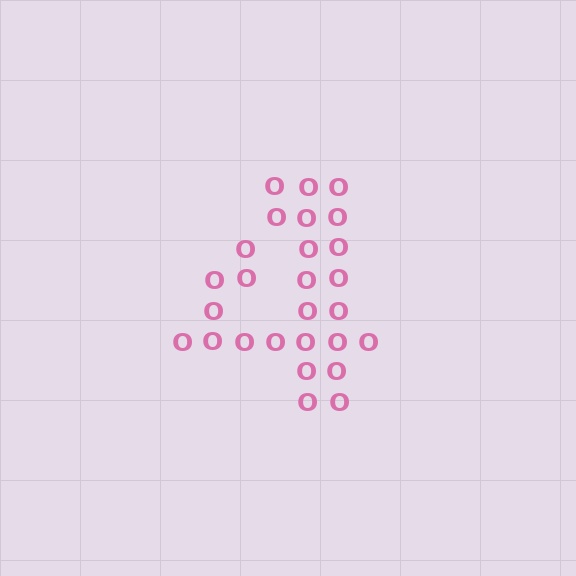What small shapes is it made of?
It is made of small letter O's.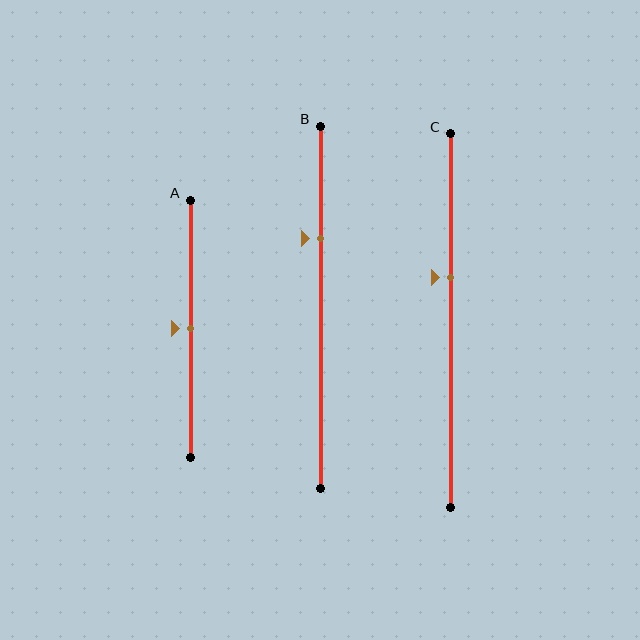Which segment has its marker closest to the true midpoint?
Segment A has its marker closest to the true midpoint.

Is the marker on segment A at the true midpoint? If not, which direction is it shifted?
Yes, the marker on segment A is at the true midpoint.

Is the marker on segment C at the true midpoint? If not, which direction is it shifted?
No, the marker on segment C is shifted upward by about 12% of the segment length.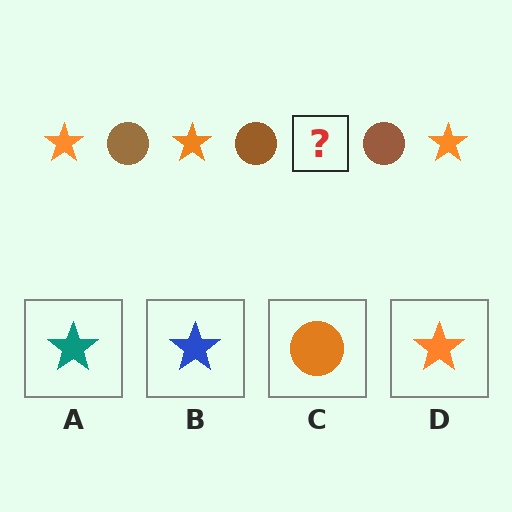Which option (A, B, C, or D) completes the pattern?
D.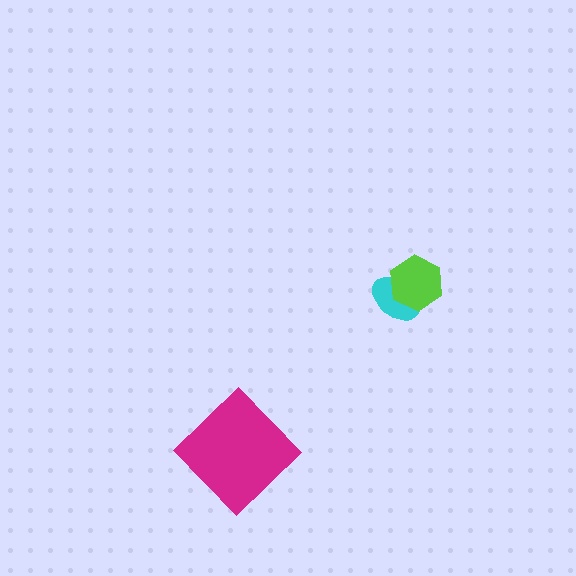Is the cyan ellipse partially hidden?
Yes, it is partially covered by another shape.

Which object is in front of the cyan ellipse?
The lime hexagon is in front of the cyan ellipse.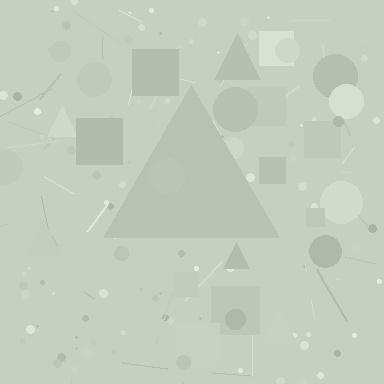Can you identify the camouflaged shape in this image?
The camouflaged shape is a triangle.